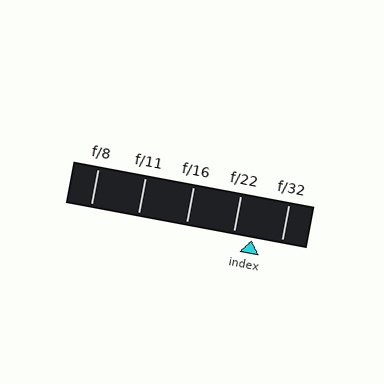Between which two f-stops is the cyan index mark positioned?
The index mark is between f/22 and f/32.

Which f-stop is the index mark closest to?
The index mark is closest to f/22.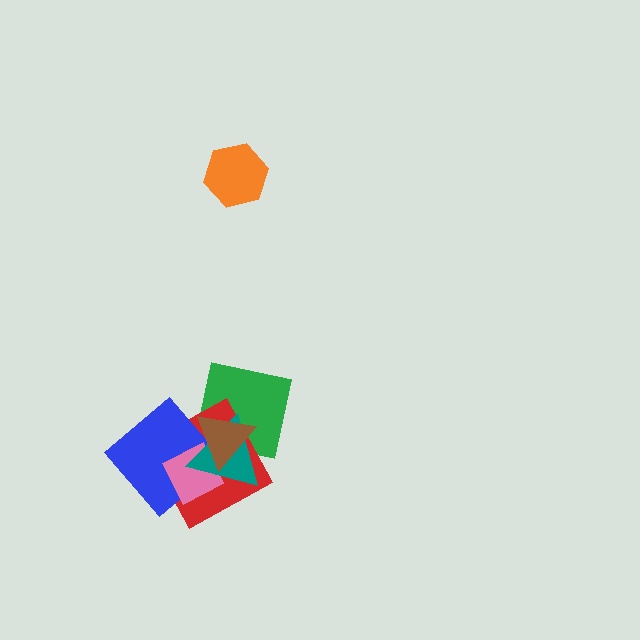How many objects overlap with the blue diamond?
4 objects overlap with the blue diamond.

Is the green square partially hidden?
Yes, it is partially covered by another shape.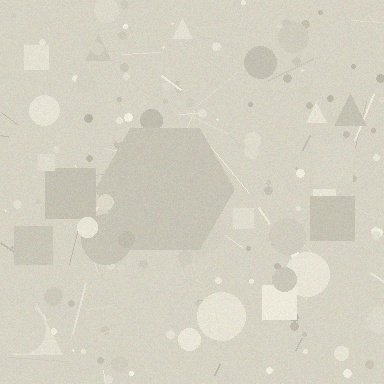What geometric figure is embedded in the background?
A hexagon is embedded in the background.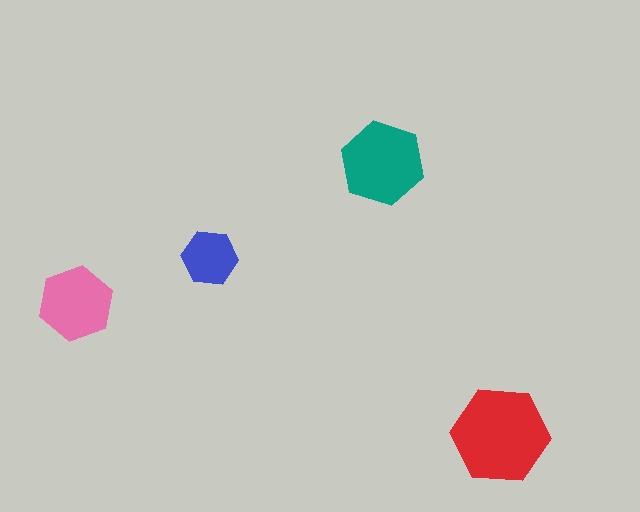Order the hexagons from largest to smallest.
the red one, the teal one, the pink one, the blue one.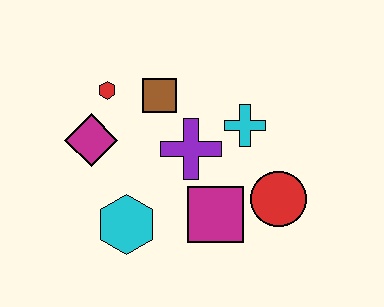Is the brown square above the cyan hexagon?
Yes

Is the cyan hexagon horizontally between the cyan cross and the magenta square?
No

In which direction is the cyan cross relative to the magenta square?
The cyan cross is above the magenta square.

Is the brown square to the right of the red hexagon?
Yes